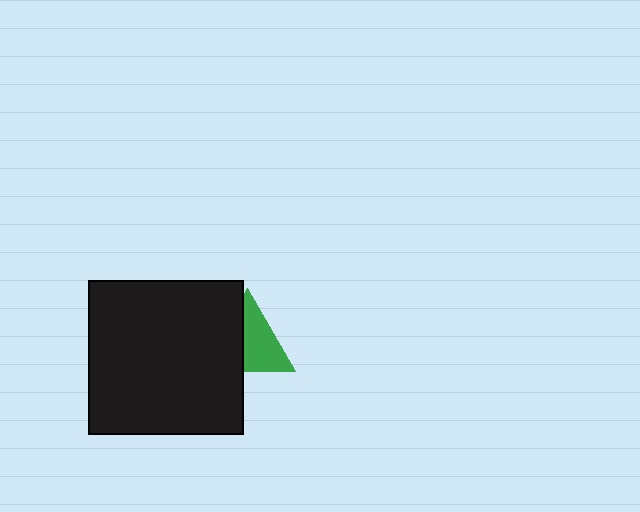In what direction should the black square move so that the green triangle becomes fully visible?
The black square should move left. That is the shortest direction to clear the overlap and leave the green triangle fully visible.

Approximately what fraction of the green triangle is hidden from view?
Roughly 42% of the green triangle is hidden behind the black square.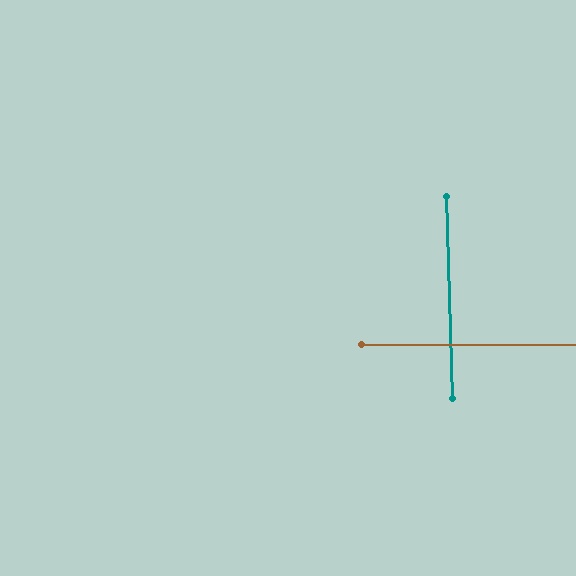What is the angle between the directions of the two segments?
Approximately 88 degrees.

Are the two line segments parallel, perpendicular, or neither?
Perpendicular — they meet at approximately 88°.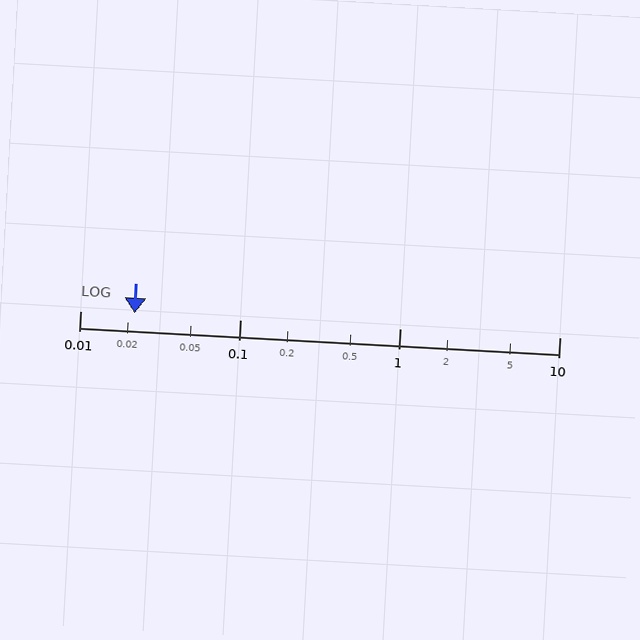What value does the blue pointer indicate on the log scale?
The pointer indicates approximately 0.022.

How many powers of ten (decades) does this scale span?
The scale spans 3 decades, from 0.01 to 10.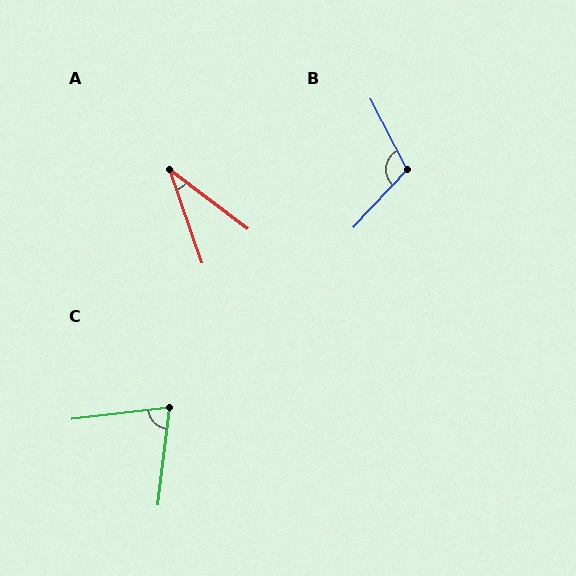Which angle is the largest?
B, at approximately 110 degrees.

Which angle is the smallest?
A, at approximately 34 degrees.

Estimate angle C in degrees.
Approximately 76 degrees.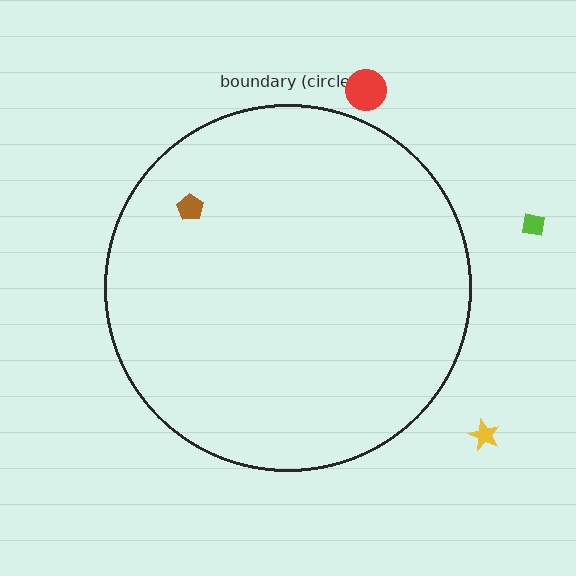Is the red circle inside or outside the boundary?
Outside.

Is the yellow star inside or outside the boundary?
Outside.